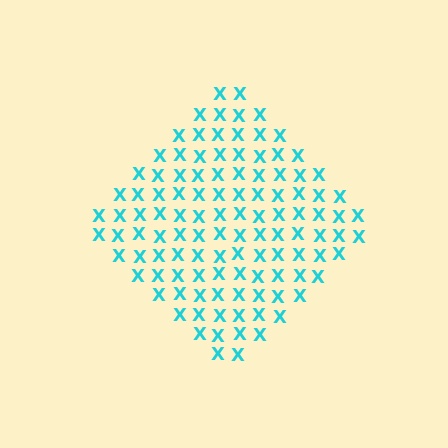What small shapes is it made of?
It is made of small letter X's.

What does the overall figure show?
The overall figure shows a diamond.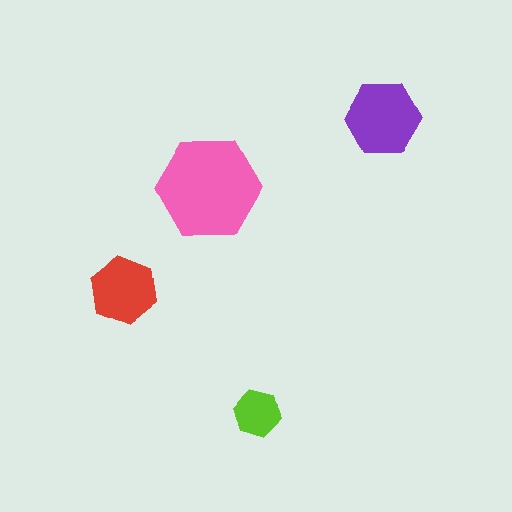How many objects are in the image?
There are 4 objects in the image.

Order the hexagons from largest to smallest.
the pink one, the purple one, the red one, the lime one.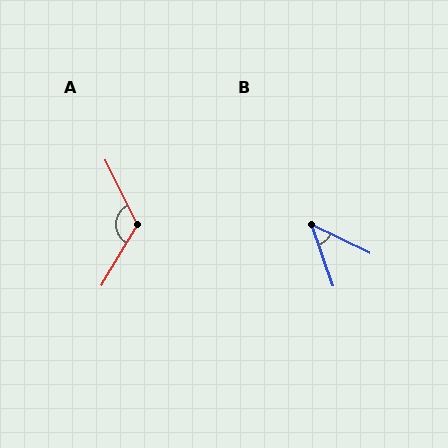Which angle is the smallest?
B, at approximately 45 degrees.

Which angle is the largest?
A, at approximately 123 degrees.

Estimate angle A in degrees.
Approximately 123 degrees.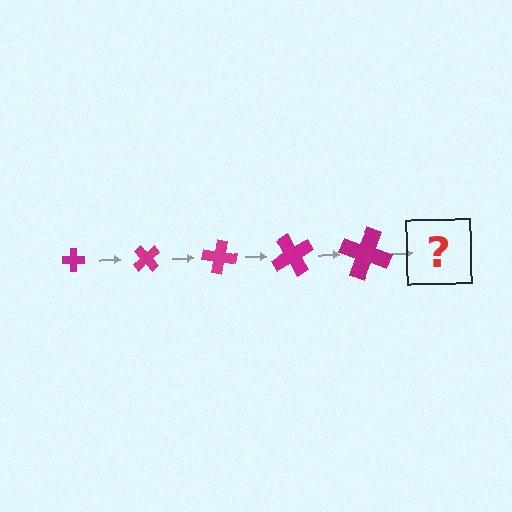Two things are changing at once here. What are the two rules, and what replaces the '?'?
The two rules are that the cross grows larger each step and it rotates 50 degrees each step. The '?' should be a cross, larger than the previous one and rotated 250 degrees from the start.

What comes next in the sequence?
The next element should be a cross, larger than the previous one and rotated 250 degrees from the start.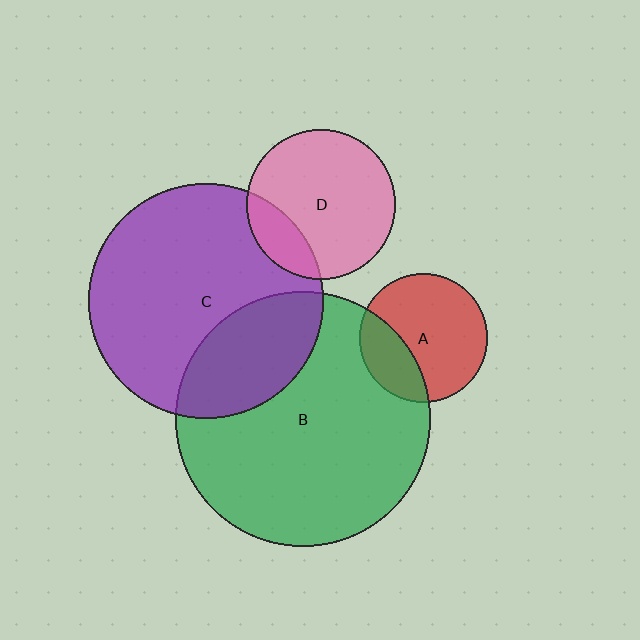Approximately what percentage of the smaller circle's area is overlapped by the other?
Approximately 20%.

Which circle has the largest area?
Circle B (green).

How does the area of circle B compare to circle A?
Approximately 4.0 times.